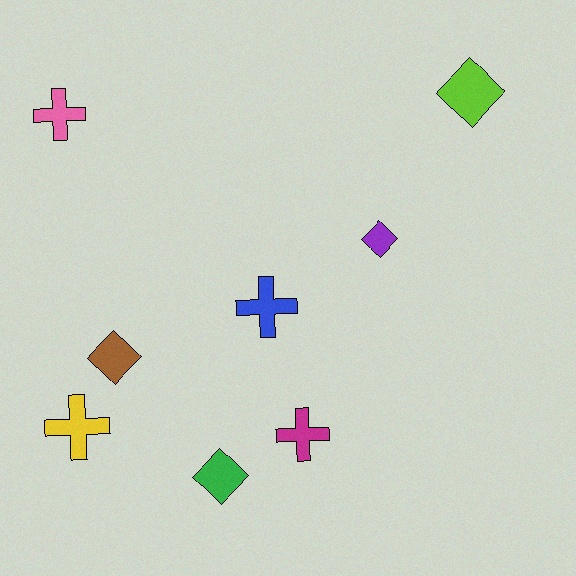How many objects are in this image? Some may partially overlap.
There are 8 objects.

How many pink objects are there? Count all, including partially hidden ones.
There is 1 pink object.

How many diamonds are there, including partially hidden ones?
There are 4 diamonds.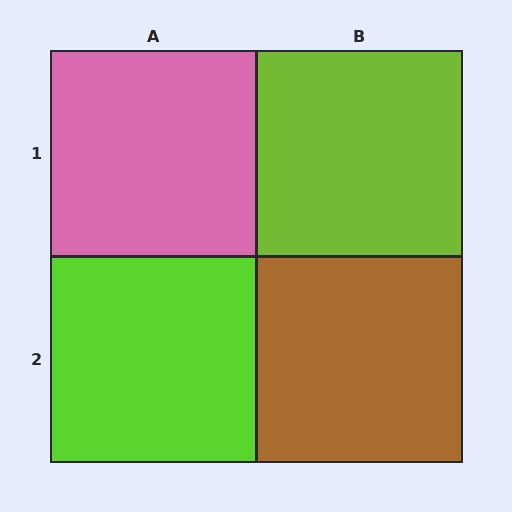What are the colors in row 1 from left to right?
Pink, lime.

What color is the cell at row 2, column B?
Brown.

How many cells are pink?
1 cell is pink.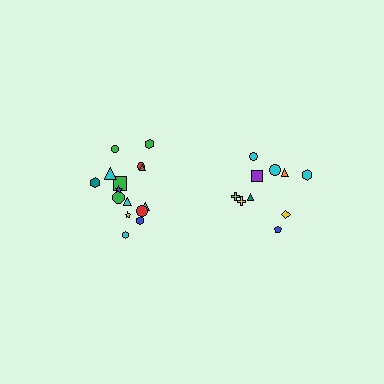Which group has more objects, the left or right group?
The left group.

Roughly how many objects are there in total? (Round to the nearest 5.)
Roughly 25 objects in total.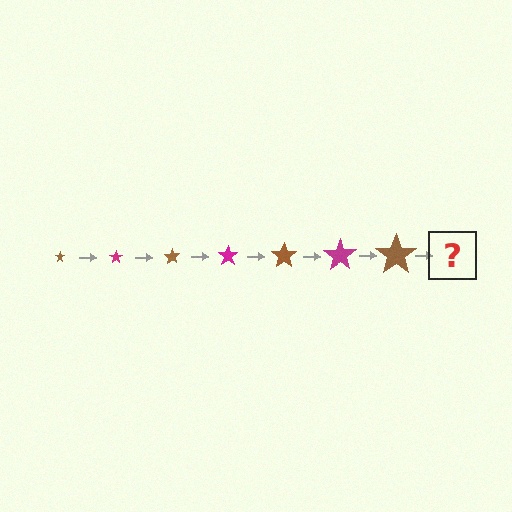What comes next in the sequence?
The next element should be a magenta star, larger than the previous one.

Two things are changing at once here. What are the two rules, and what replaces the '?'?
The two rules are that the star grows larger each step and the color cycles through brown and magenta. The '?' should be a magenta star, larger than the previous one.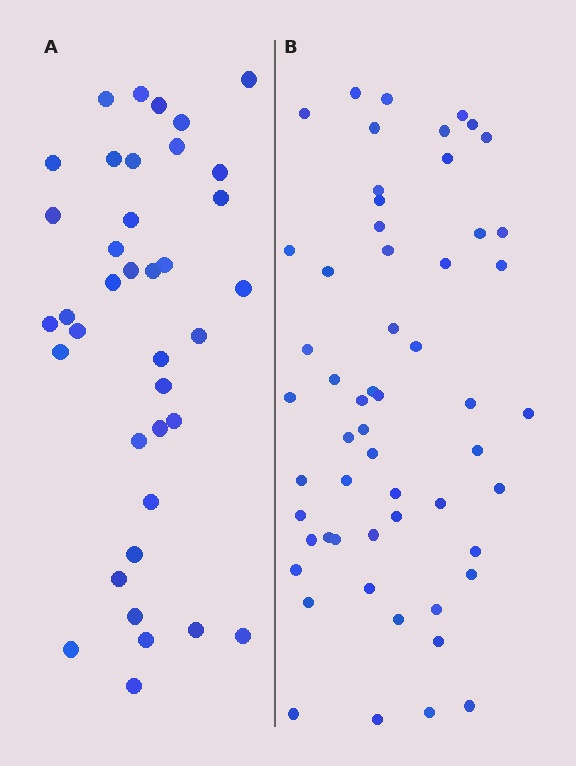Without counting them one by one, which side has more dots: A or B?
Region B (the right region) has more dots.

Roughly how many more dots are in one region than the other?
Region B has approximately 20 more dots than region A.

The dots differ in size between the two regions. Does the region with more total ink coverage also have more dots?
No. Region A has more total ink coverage because its dots are larger, but region B actually contains more individual dots. Total area can be misleading — the number of items is what matters here.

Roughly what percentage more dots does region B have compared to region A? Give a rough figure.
About 45% more.